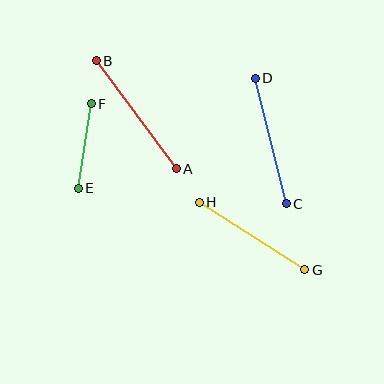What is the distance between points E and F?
The distance is approximately 85 pixels.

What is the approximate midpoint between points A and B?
The midpoint is at approximately (136, 115) pixels.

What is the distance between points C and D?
The distance is approximately 130 pixels.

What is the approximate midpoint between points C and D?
The midpoint is at approximately (271, 141) pixels.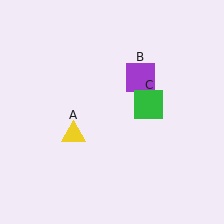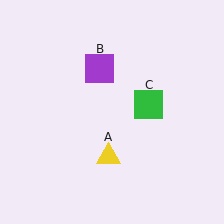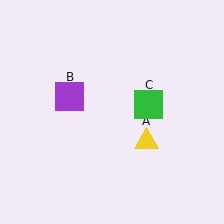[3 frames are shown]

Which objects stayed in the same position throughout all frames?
Green square (object C) remained stationary.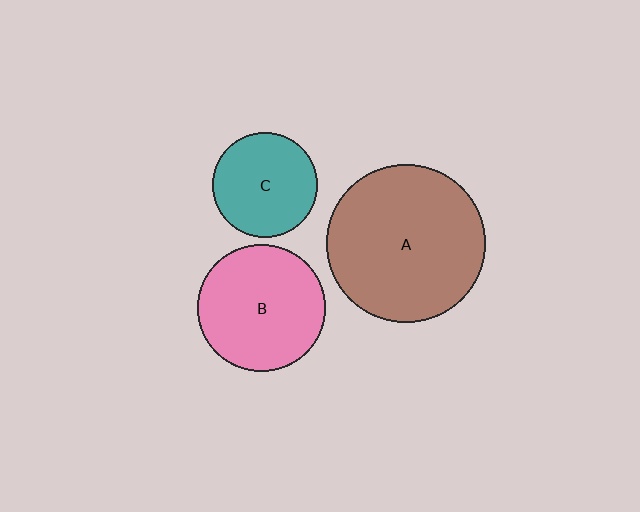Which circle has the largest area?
Circle A (brown).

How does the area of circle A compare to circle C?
Approximately 2.3 times.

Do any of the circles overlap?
No, none of the circles overlap.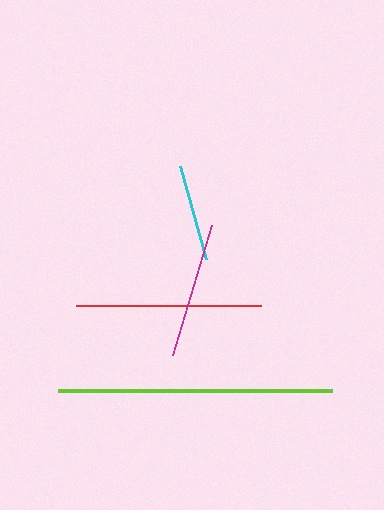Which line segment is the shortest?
The cyan line is the shortest at approximately 96 pixels.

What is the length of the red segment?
The red segment is approximately 185 pixels long.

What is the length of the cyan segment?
The cyan segment is approximately 96 pixels long.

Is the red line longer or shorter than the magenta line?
The red line is longer than the magenta line.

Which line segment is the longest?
The lime line is the longest at approximately 273 pixels.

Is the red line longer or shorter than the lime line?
The lime line is longer than the red line.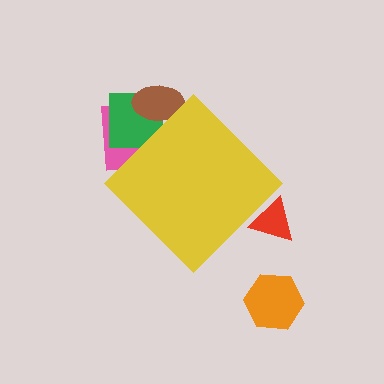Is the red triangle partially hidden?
Yes, the red triangle is partially hidden behind the yellow diamond.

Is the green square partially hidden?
Yes, the green square is partially hidden behind the yellow diamond.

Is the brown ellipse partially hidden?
Yes, the brown ellipse is partially hidden behind the yellow diamond.